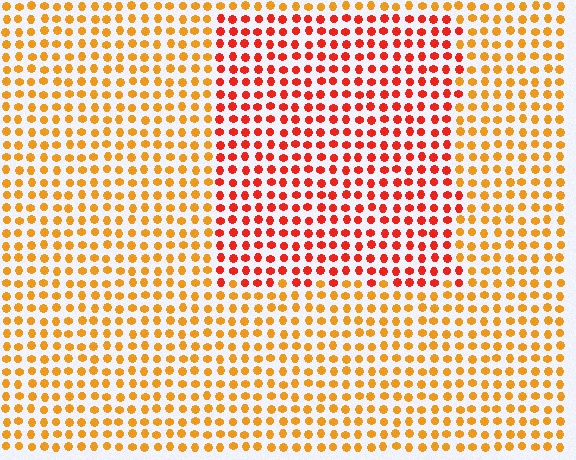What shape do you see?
I see a rectangle.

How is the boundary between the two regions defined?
The boundary is defined purely by a slight shift in hue (about 34 degrees). Spacing, size, and orientation are identical on both sides.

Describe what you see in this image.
The image is filled with small orange elements in a uniform arrangement. A rectangle-shaped region is visible where the elements are tinted to a slightly different hue, forming a subtle color boundary.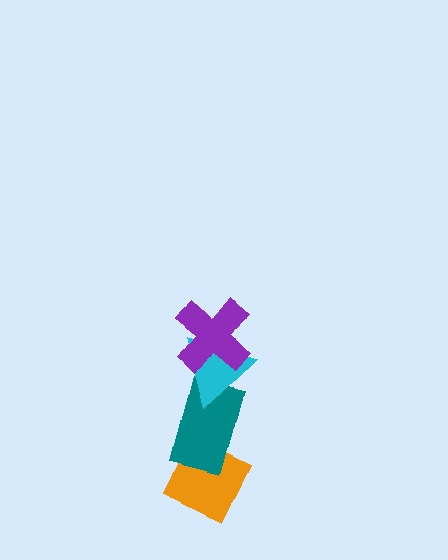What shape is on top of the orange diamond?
The teal rectangle is on top of the orange diamond.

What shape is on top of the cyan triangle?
The purple cross is on top of the cyan triangle.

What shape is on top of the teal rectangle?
The cyan triangle is on top of the teal rectangle.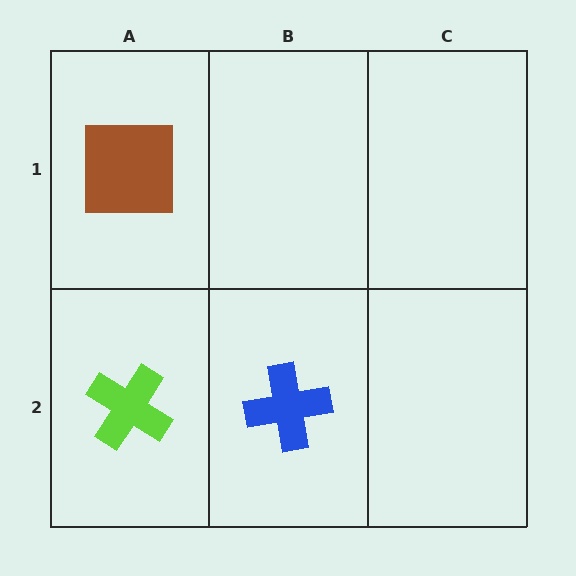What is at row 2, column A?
A lime cross.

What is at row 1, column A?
A brown square.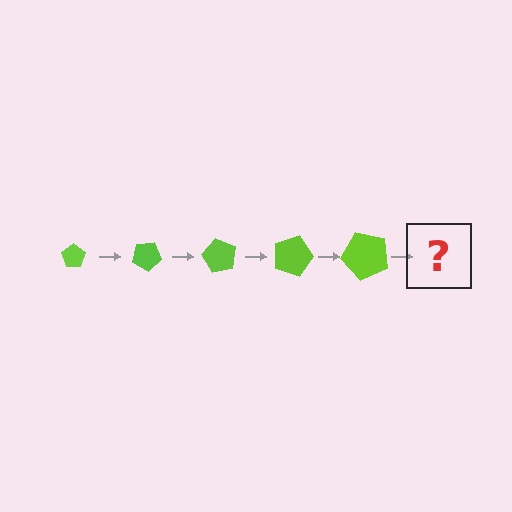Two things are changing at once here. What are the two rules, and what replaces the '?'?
The two rules are that the pentagon grows larger each step and it rotates 30 degrees each step. The '?' should be a pentagon, larger than the previous one and rotated 150 degrees from the start.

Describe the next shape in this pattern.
It should be a pentagon, larger than the previous one and rotated 150 degrees from the start.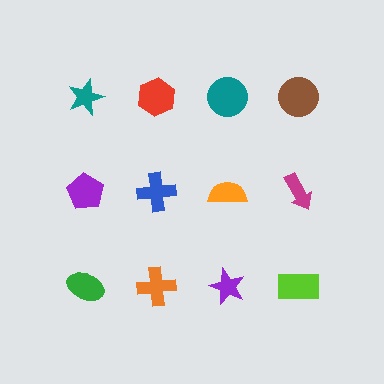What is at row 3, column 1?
A green ellipse.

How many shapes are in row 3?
4 shapes.